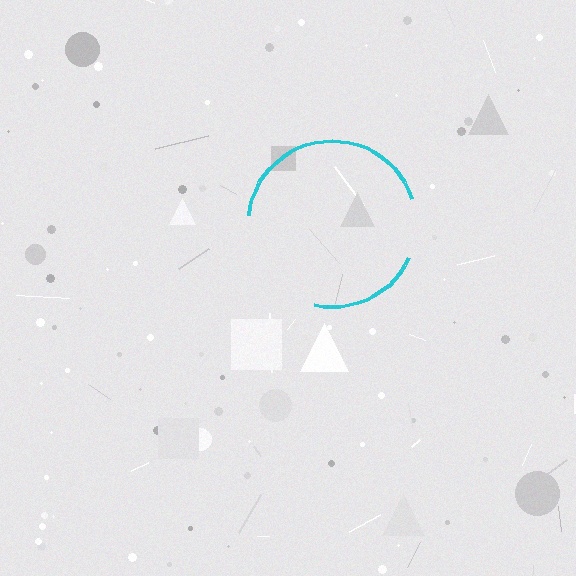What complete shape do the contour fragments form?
The contour fragments form a circle.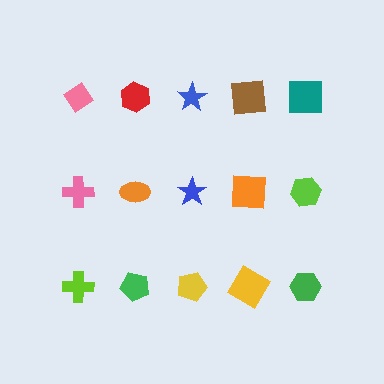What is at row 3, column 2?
A green pentagon.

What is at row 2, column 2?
An orange ellipse.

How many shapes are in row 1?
5 shapes.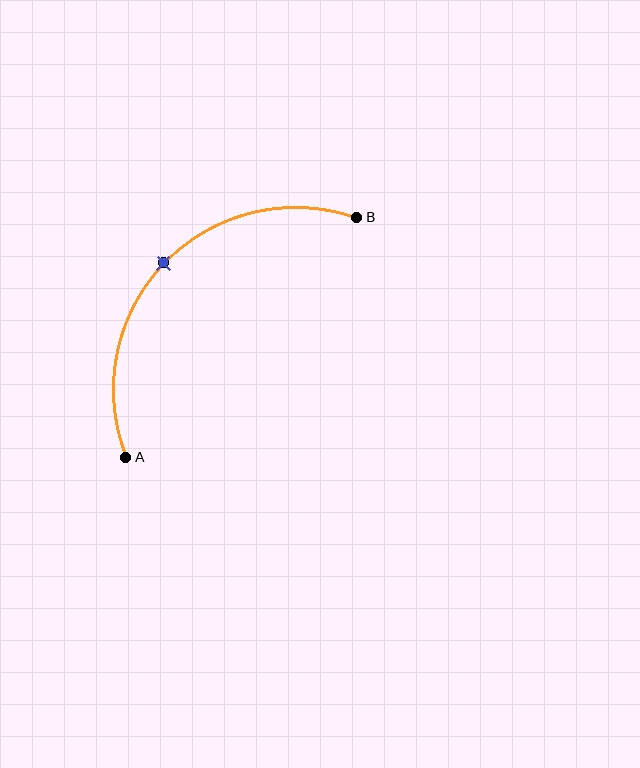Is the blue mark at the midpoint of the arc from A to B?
Yes. The blue mark lies on the arc at equal arc-length from both A and B — it is the arc midpoint.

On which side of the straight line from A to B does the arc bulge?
The arc bulges above and to the left of the straight line connecting A and B.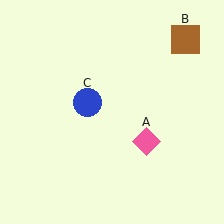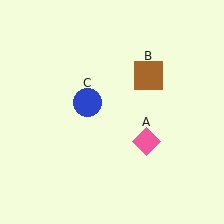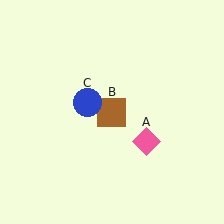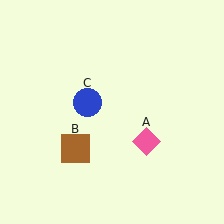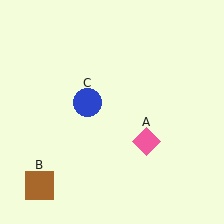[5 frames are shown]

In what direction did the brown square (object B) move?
The brown square (object B) moved down and to the left.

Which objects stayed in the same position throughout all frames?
Pink diamond (object A) and blue circle (object C) remained stationary.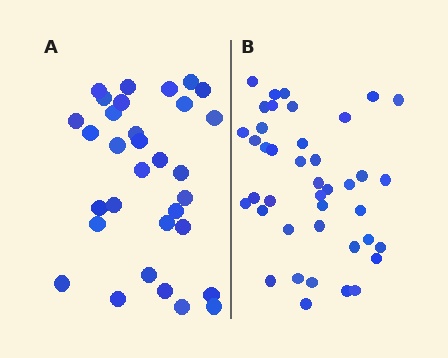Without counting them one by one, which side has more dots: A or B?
Region B (the right region) has more dots.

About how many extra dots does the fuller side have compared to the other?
Region B has roughly 8 or so more dots than region A.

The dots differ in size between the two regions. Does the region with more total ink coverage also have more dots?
No. Region A has more total ink coverage because its dots are larger, but region B actually contains more individual dots. Total area can be misleading — the number of items is what matters here.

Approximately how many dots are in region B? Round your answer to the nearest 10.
About 40 dots. (The exact count is 41, which rounds to 40.)